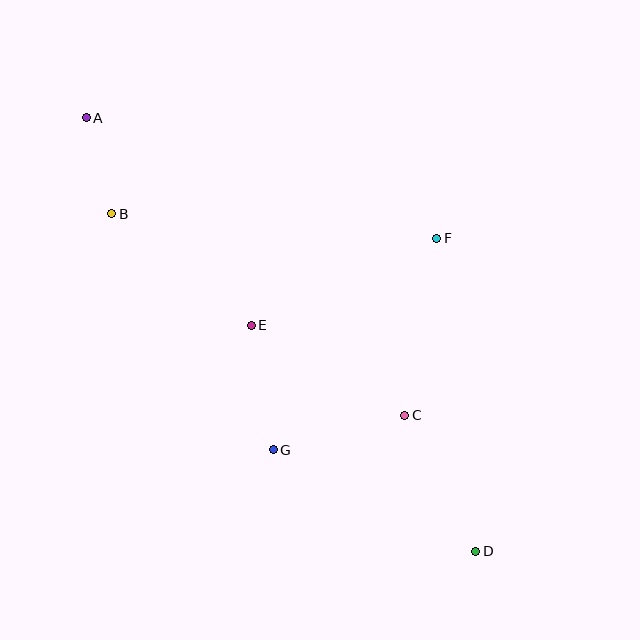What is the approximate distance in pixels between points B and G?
The distance between B and G is approximately 286 pixels.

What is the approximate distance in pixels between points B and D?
The distance between B and D is approximately 496 pixels.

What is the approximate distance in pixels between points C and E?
The distance between C and E is approximately 178 pixels.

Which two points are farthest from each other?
Points A and D are farthest from each other.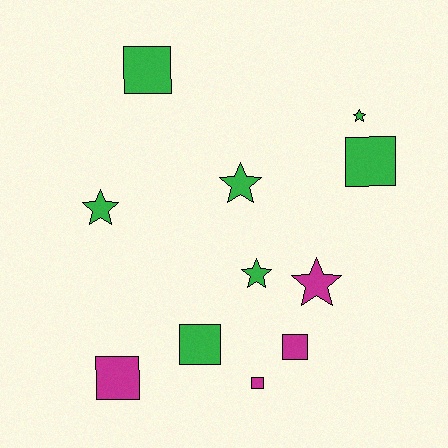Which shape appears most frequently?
Square, with 6 objects.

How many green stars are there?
There are 4 green stars.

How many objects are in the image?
There are 11 objects.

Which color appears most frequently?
Green, with 7 objects.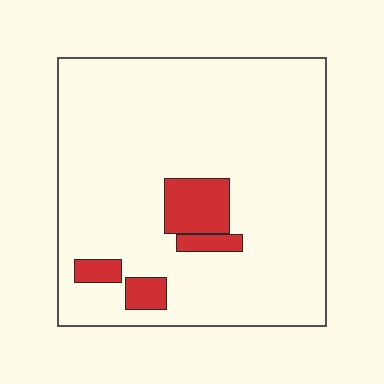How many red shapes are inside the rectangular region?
4.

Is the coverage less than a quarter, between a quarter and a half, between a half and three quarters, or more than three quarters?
Less than a quarter.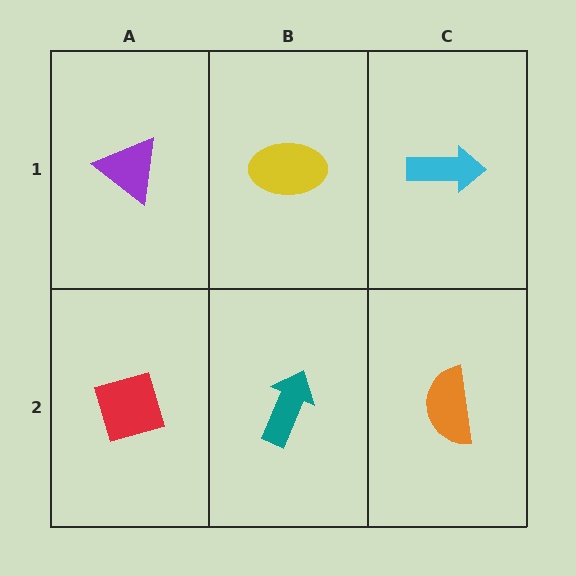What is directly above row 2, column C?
A cyan arrow.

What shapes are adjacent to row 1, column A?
A red diamond (row 2, column A), a yellow ellipse (row 1, column B).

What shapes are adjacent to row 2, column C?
A cyan arrow (row 1, column C), a teal arrow (row 2, column B).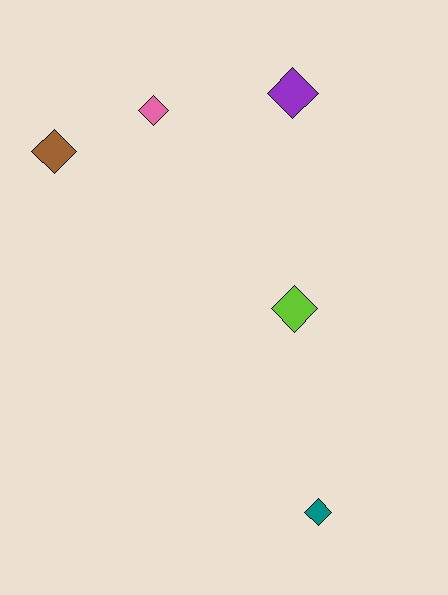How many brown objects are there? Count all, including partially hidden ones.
There is 1 brown object.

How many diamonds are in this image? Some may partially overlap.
There are 5 diamonds.